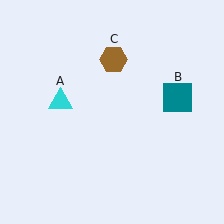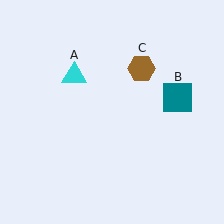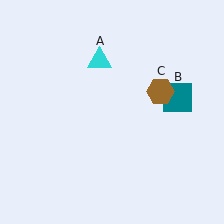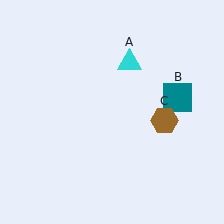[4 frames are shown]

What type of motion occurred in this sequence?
The cyan triangle (object A), brown hexagon (object C) rotated clockwise around the center of the scene.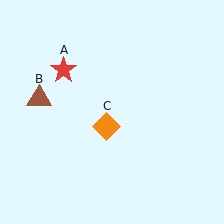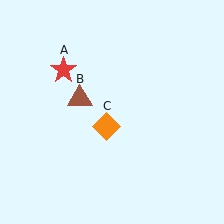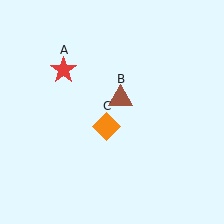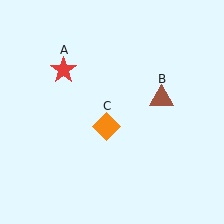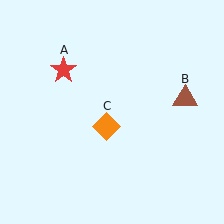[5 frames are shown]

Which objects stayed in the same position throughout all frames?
Red star (object A) and orange diamond (object C) remained stationary.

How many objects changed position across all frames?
1 object changed position: brown triangle (object B).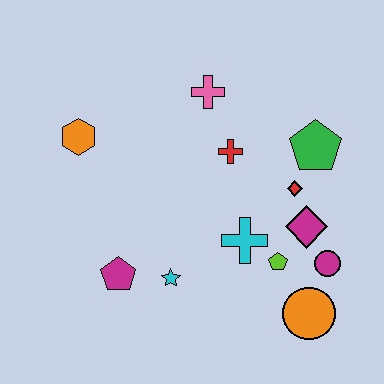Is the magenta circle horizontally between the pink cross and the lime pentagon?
No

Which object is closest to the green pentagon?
The red diamond is closest to the green pentagon.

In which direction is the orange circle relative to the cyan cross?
The orange circle is below the cyan cross.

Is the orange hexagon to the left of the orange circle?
Yes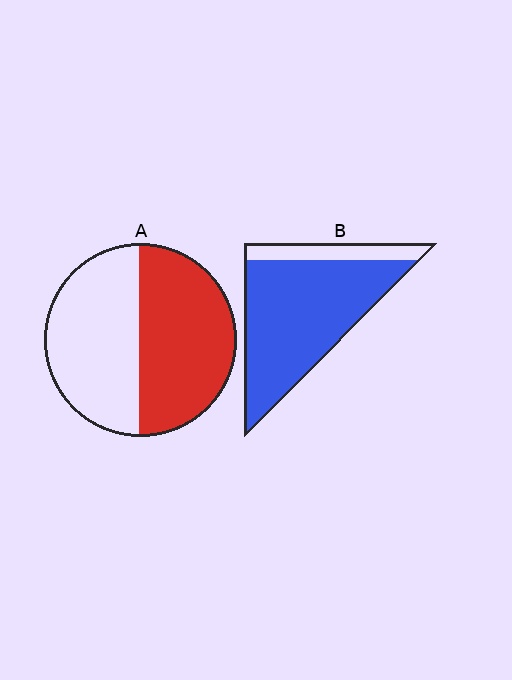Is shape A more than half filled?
Roughly half.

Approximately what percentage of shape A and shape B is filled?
A is approximately 50% and B is approximately 85%.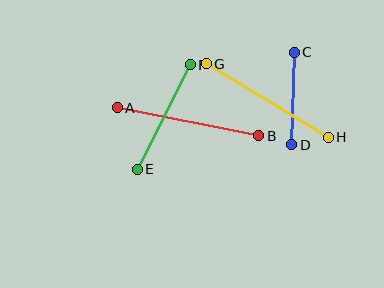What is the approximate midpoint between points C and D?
The midpoint is at approximately (293, 98) pixels.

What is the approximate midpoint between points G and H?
The midpoint is at approximately (267, 101) pixels.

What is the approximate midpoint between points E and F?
The midpoint is at approximately (164, 117) pixels.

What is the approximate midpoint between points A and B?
The midpoint is at approximately (188, 122) pixels.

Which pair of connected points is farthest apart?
Points A and B are farthest apart.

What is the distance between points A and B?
The distance is approximately 144 pixels.